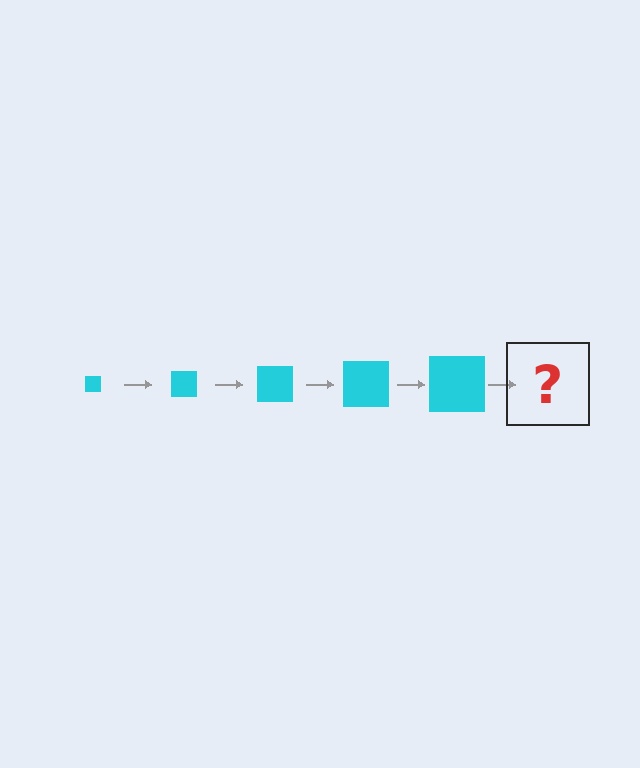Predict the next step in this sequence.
The next step is a cyan square, larger than the previous one.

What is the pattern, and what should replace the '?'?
The pattern is that the square gets progressively larger each step. The '?' should be a cyan square, larger than the previous one.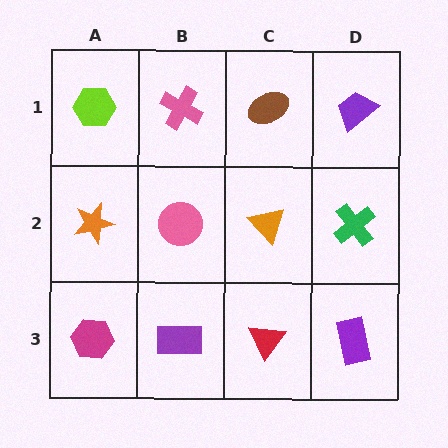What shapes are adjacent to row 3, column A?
An orange star (row 2, column A), a purple rectangle (row 3, column B).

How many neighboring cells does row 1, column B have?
3.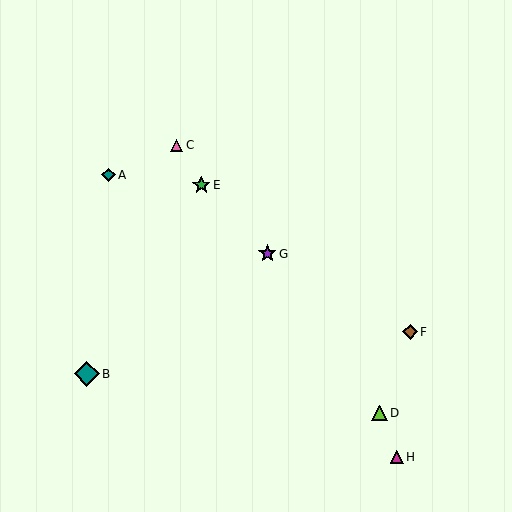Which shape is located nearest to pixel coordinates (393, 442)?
The magenta triangle (labeled H) at (397, 457) is nearest to that location.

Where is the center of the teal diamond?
The center of the teal diamond is at (109, 175).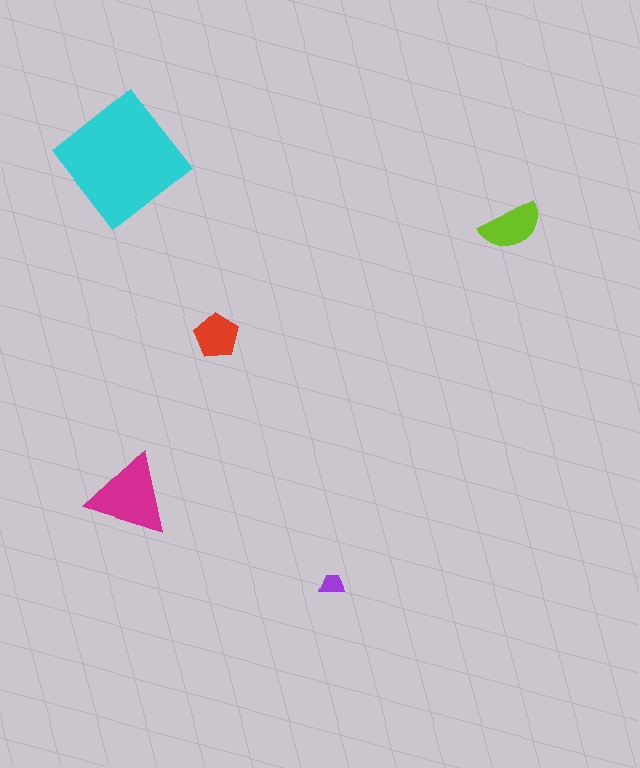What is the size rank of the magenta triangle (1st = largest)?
2nd.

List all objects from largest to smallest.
The cyan diamond, the magenta triangle, the lime semicircle, the red pentagon, the purple trapezoid.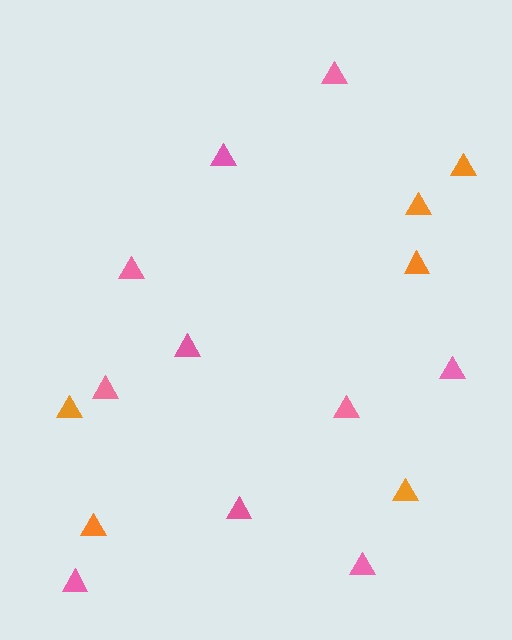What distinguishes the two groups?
There are 2 groups: one group of orange triangles (6) and one group of pink triangles (10).